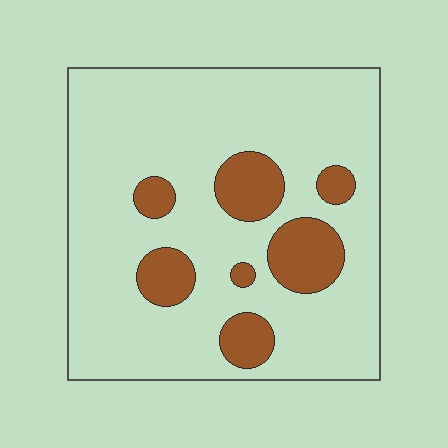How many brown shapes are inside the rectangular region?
7.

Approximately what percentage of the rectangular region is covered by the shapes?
Approximately 15%.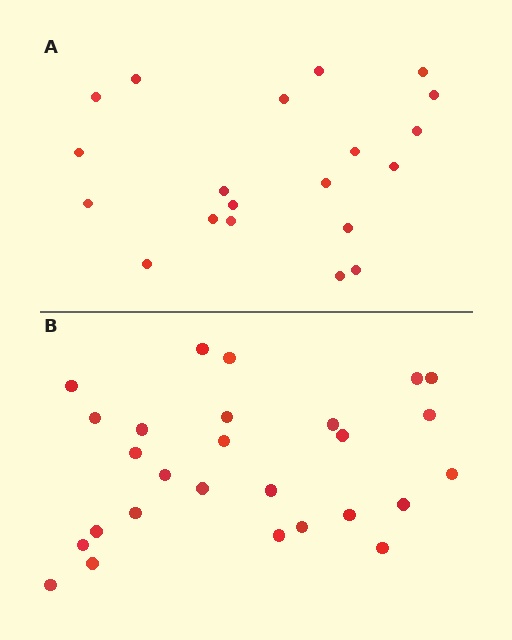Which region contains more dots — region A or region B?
Region B (the bottom region) has more dots.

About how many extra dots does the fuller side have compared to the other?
Region B has roughly 8 or so more dots than region A.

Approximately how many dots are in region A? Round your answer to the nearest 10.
About 20 dots.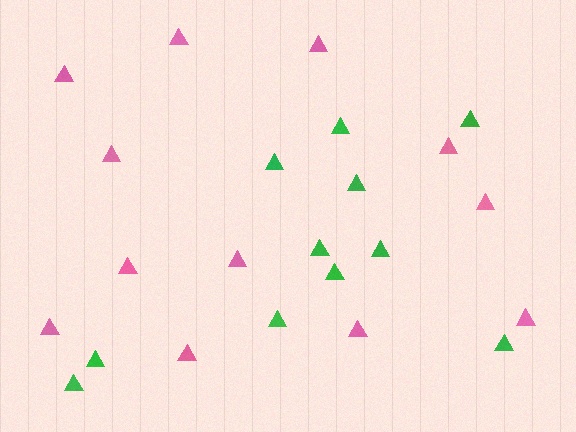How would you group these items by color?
There are 2 groups: one group of green triangles (11) and one group of pink triangles (12).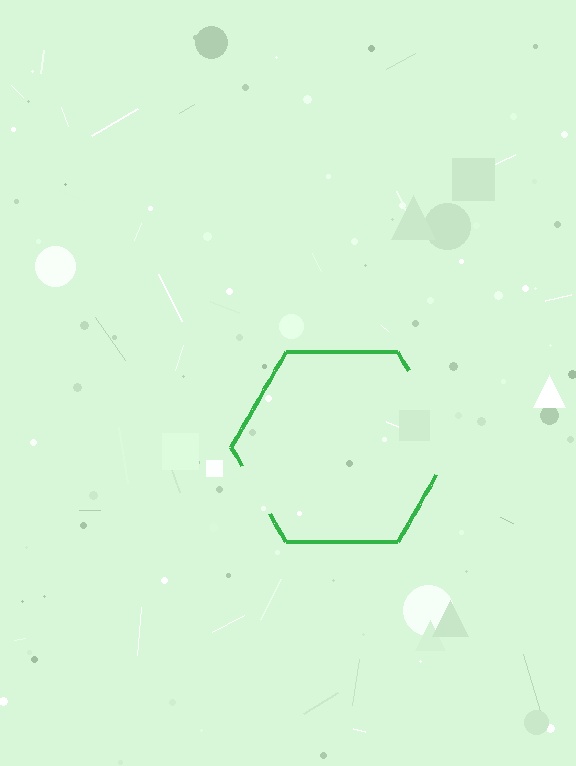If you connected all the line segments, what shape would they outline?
They would outline a hexagon.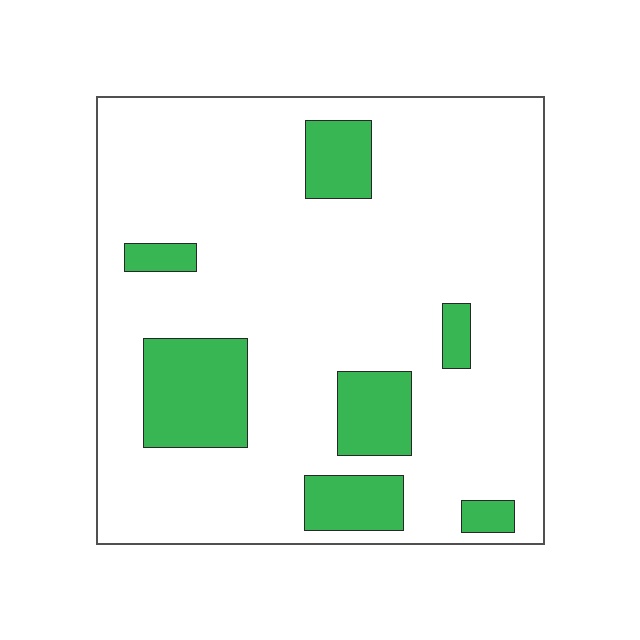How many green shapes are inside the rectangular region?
7.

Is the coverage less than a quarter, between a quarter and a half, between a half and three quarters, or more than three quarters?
Less than a quarter.